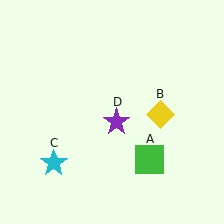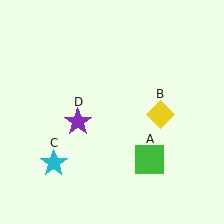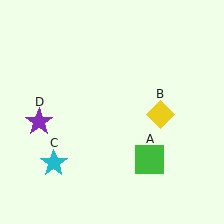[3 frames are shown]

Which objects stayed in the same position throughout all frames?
Green square (object A) and yellow diamond (object B) and cyan star (object C) remained stationary.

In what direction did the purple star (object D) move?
The purple star (object D) moved left.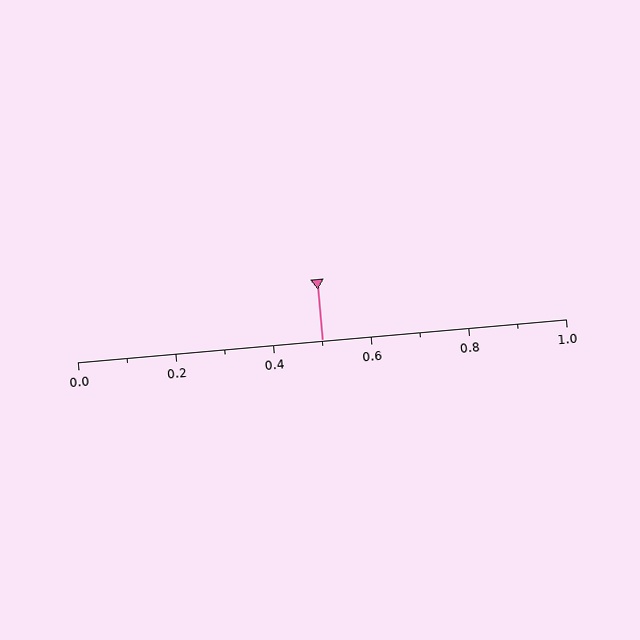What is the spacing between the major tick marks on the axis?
The major ticks are spaced 0.2 apart.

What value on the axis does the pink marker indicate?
The marker indicates approximately 0.5.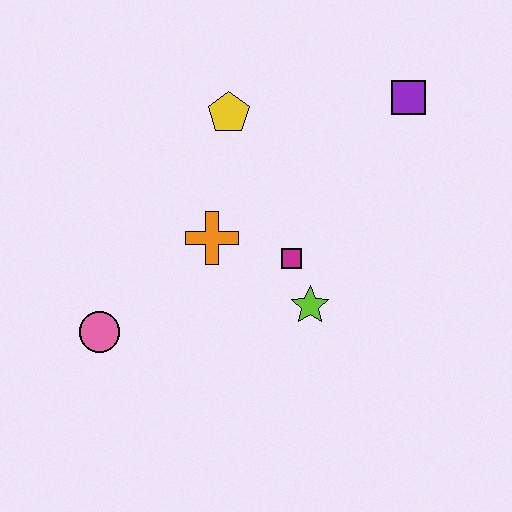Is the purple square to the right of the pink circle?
Yes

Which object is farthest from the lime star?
The purple square is farthest from the lime star.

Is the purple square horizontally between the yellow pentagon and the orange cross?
No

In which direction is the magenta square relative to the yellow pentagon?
The magenta square is below the yellow pentagon.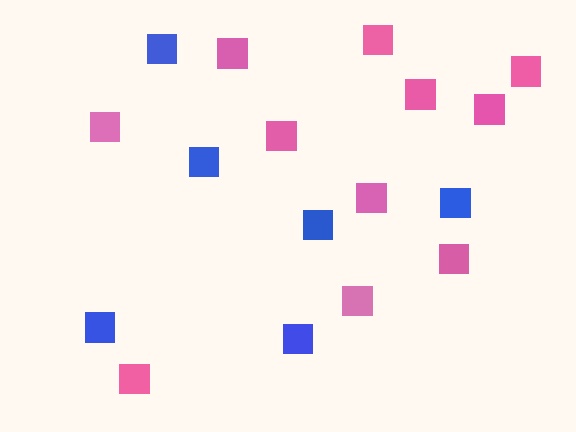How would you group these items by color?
There are 2 groups: one group of pink squares (11) and one group of blue squares (6).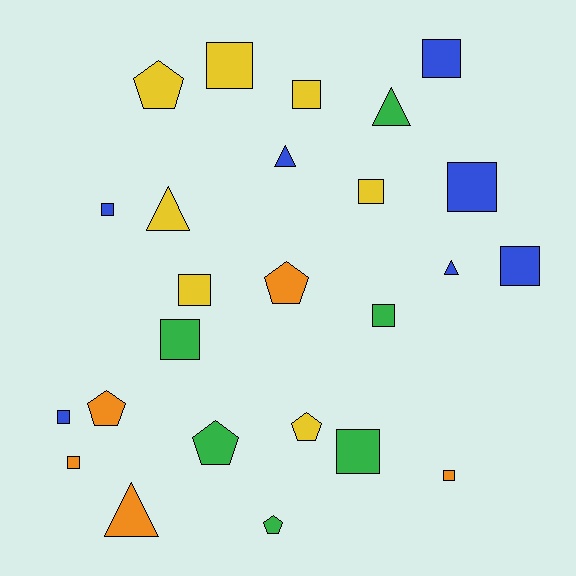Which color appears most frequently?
Blue, with 7 objects.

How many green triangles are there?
There is 1 green triangle.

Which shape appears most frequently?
Square, with 14 objects.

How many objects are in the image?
There are 25 objects.